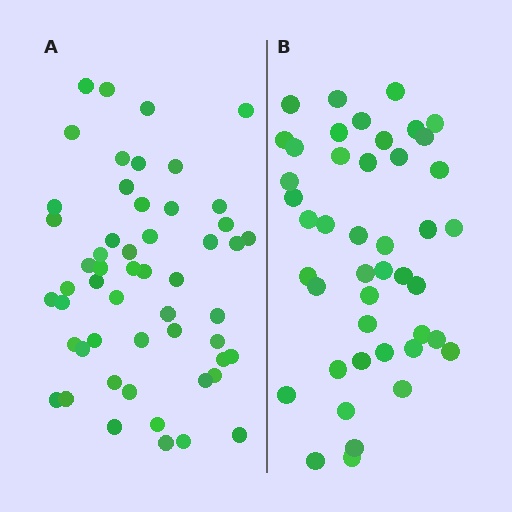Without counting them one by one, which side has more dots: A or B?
Region A (the left region) has more dots.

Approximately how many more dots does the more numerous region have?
Region A has roughly 8 or so more dots than region B.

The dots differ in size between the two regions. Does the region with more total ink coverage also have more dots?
No. Region B has more total ink coverage because its dots are larger, but region A actually contains more individual dots. Total area can be misleading — the number of items is what matters here.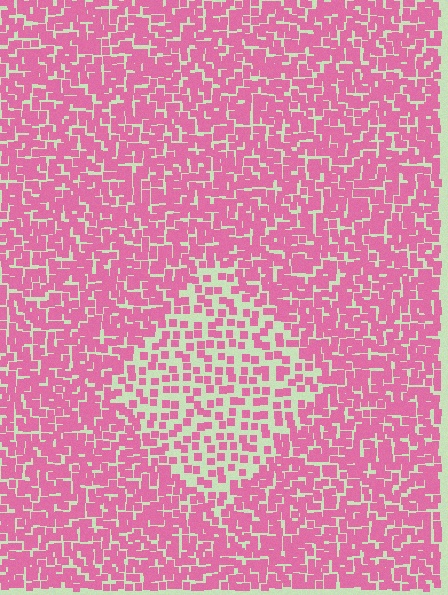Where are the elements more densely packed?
The elements are more densely packed outside the diamond boundary.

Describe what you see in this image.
The image contains small pink elements arranged at two different densities. A diamond-shaped region is visible where the elements are less densely packed than the surrounding area.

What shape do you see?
I see a diamond.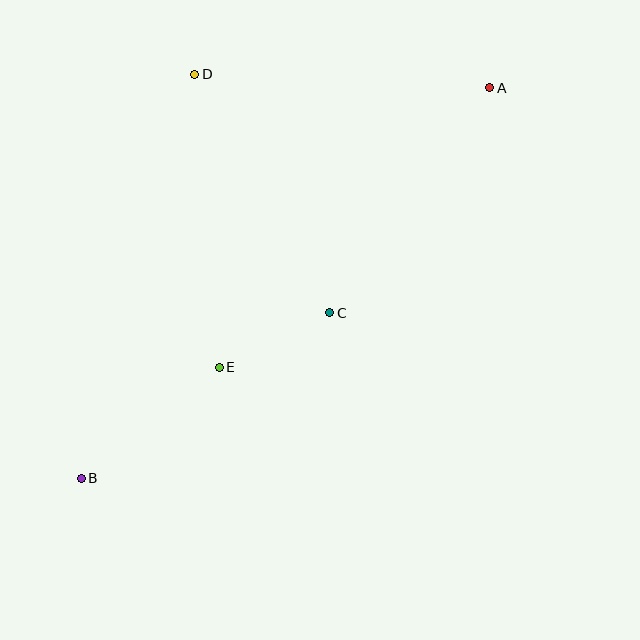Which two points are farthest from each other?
Points A and B are farthest from each other.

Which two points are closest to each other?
Points C and E are closest to each other.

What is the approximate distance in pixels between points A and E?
The distance between A and E is approximately 389 pixels.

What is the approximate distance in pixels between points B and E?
The distance between B and E is approximately 177 pixels.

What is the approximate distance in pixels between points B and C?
The distance between B and C is approximately 299 pixels.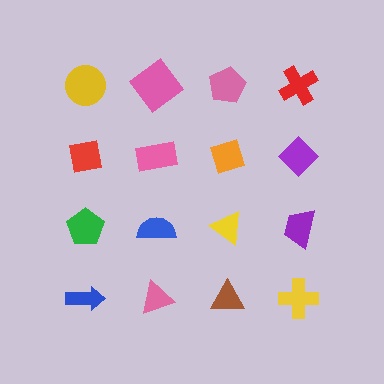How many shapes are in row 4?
4 shapes.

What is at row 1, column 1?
A yellow circle.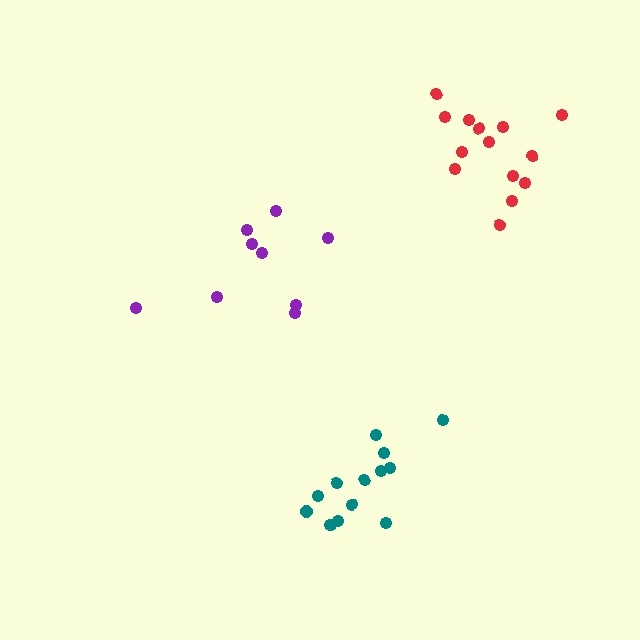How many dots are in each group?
Group 1: 13 dots, Group 2: 14 dots, Group 3: 9 dots (36 total).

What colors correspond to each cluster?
The clusters are colored: teal, red, purple.